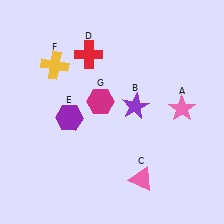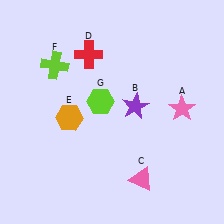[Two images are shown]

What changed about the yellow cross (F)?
In Image 1, F is yellow. In Image 2, it changed to lime.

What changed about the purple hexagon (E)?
In Image 1, E is purple. In Image 2, it changed to orange.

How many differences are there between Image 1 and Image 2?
There are 3 differences between the two images.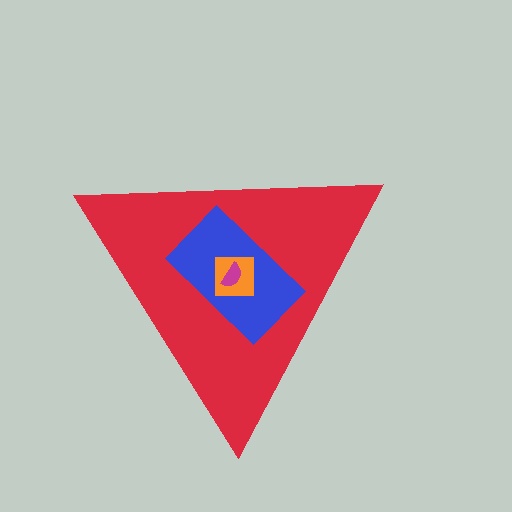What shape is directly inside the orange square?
The magenta semicircle.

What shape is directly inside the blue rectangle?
The orange square.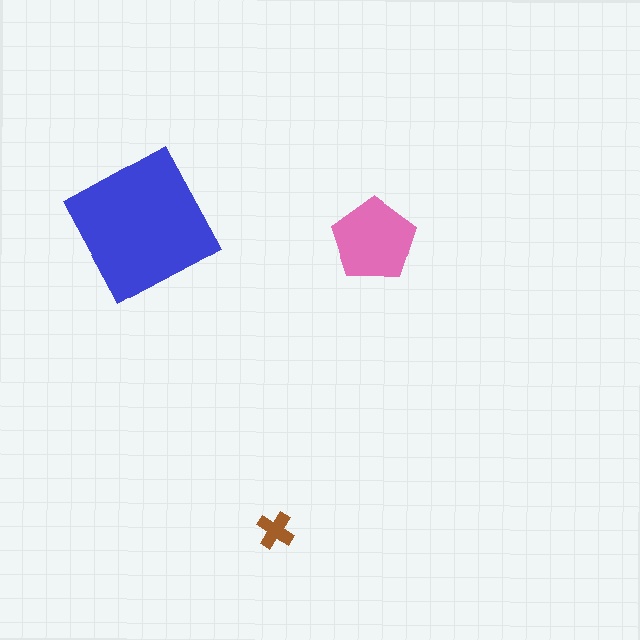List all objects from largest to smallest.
The blue square, the pink pentagon, the brown cross.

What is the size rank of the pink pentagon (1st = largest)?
2nd.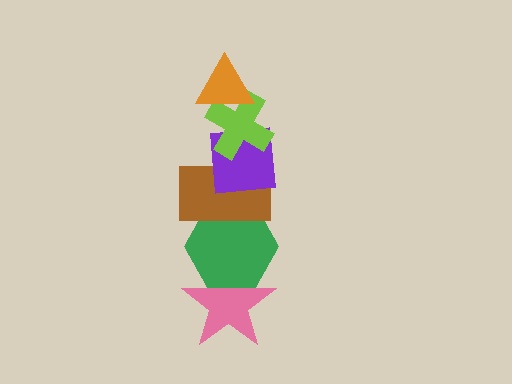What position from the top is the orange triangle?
The orange triangle is 1st from the top.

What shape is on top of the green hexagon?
The brown rectangle is on top of the green hexagon.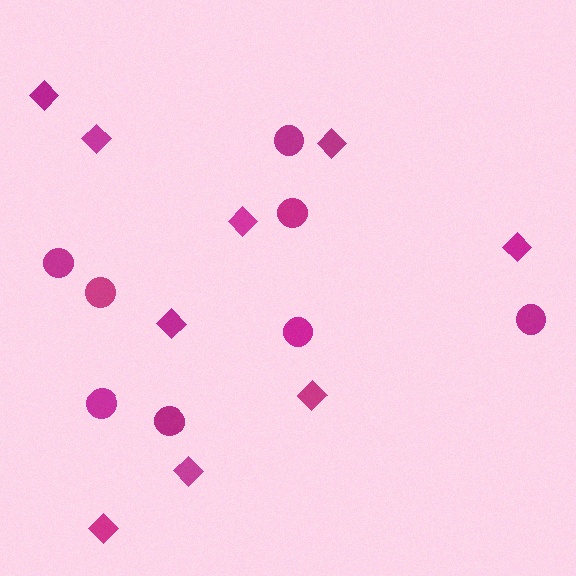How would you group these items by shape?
There are 2 groups: one group of circles (8) and one group of diamonds (9).